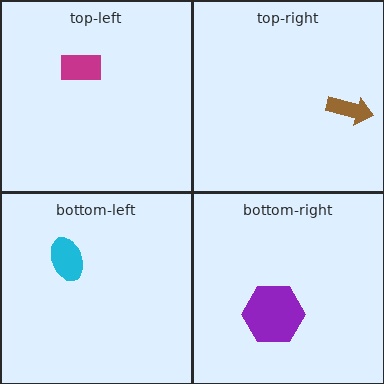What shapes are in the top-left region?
The magenta rectangle.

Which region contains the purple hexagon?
The bottom-right region.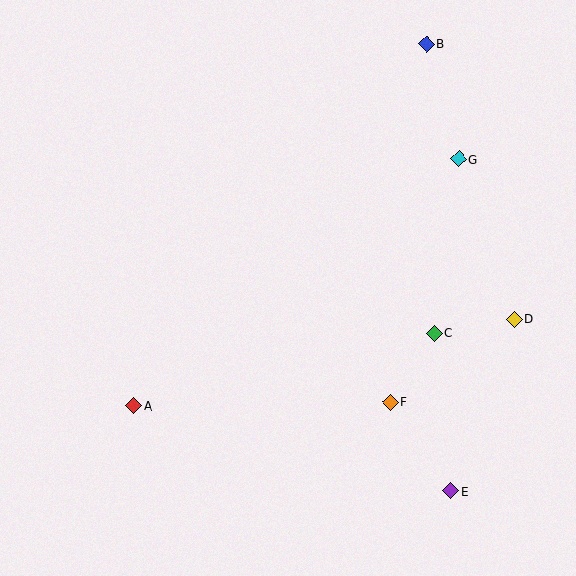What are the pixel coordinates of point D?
Point D is at (515, 319).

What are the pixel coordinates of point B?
Point B is at (427, 44).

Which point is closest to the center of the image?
Point C at (434, 333) is closest to the center.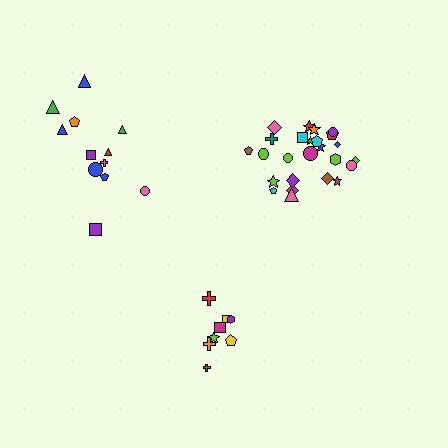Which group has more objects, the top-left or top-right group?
The top-right group.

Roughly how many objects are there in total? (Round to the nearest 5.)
Roughly 45 objects in total.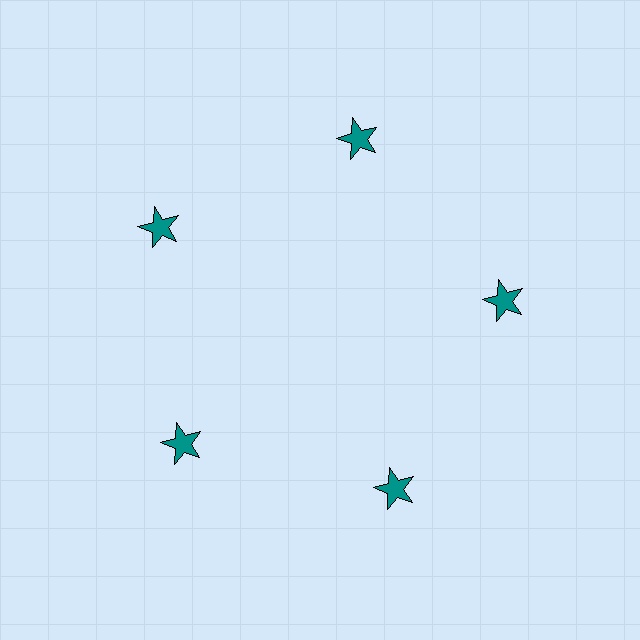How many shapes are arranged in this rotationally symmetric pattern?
There are 5 shapes, arranged in 5 groups of 1.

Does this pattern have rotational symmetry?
Yes, this pattern has 5-fold rotational symmetry. It looks the same after rotating 72 degrees around the center.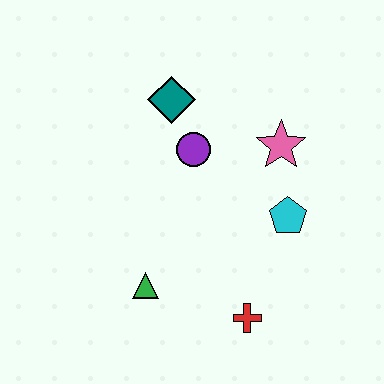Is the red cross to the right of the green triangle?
Yes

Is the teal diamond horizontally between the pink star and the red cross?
No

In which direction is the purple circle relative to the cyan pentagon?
The purple circle is to the left of the cyan pentagon.